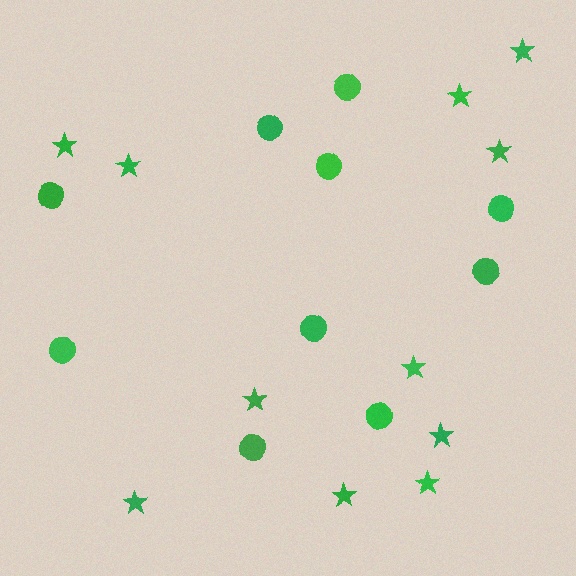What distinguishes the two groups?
There are 2 groups: one group of stars (11) and one group of circles (10).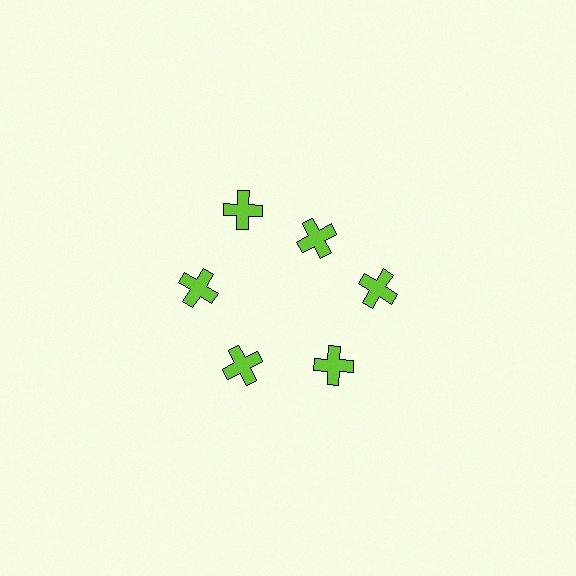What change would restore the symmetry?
The symmetry would be restored by moving it outward, back onto the ring so that all 6 crosses sit at equal angles and equal distance from the center.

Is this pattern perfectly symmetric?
No. The 6 lime crosses are arranged in a ring, but one element near the 1 o'clock position is pulled inward toward the center, breaking the 6-fold rotational symmetry.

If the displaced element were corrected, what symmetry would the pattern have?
It would have 6-fold rotational symmetry — the pattern would map onto itself every 60 degrees.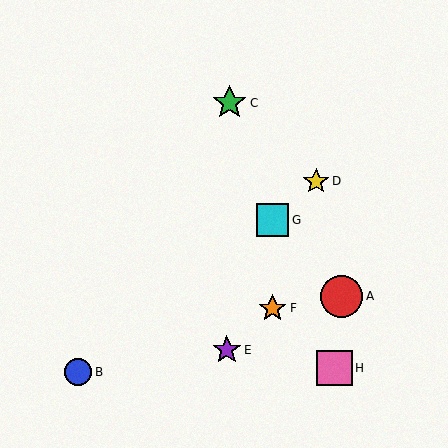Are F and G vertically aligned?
Yes, both are at x≈272.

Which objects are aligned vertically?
Objects F, G are aligned vertically.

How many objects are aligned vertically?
2 objects (F, G) are aligned vertically.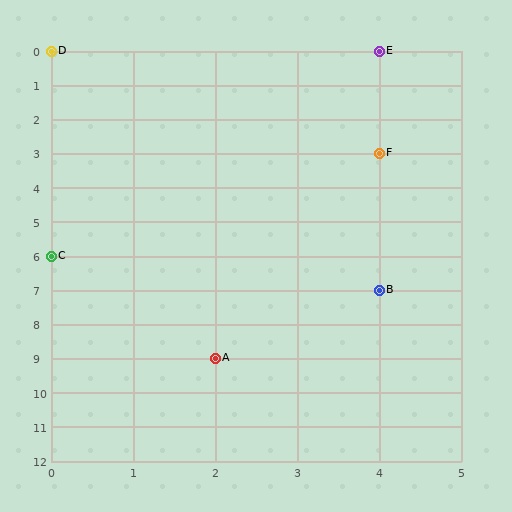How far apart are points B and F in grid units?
Points B and F are 4 rows apart.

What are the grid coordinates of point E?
Point E is at grid coordinates (4, 0).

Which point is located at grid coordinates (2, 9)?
Point A is at (2, 9).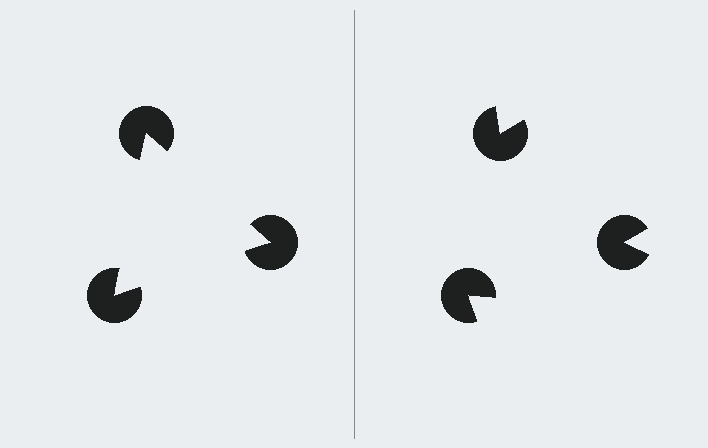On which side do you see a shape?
An illusory triangle appears on the left side. On the right side the wedge cuts are rotated, so no coherent shape forms.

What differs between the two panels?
The pac-man discs are positioned identically on both sides; only the wedge orientations differ. On the left they align to a triangle; on the right they are misaligned.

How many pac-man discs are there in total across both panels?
6 — 3 on each side.